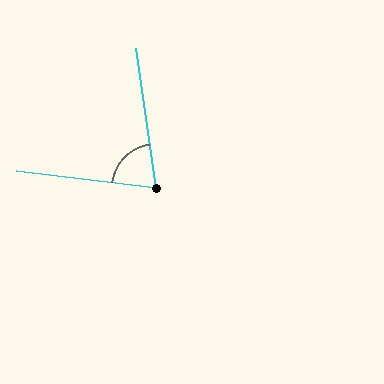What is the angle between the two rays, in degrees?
Approximately 75 degrees.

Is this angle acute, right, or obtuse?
It is acute.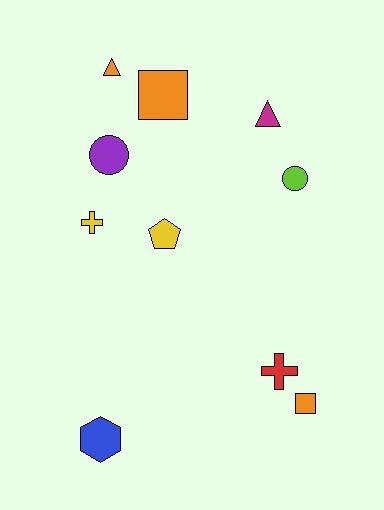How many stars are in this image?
There are no stars.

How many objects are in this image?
There are 10 objects.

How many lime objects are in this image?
There is 1 lime object.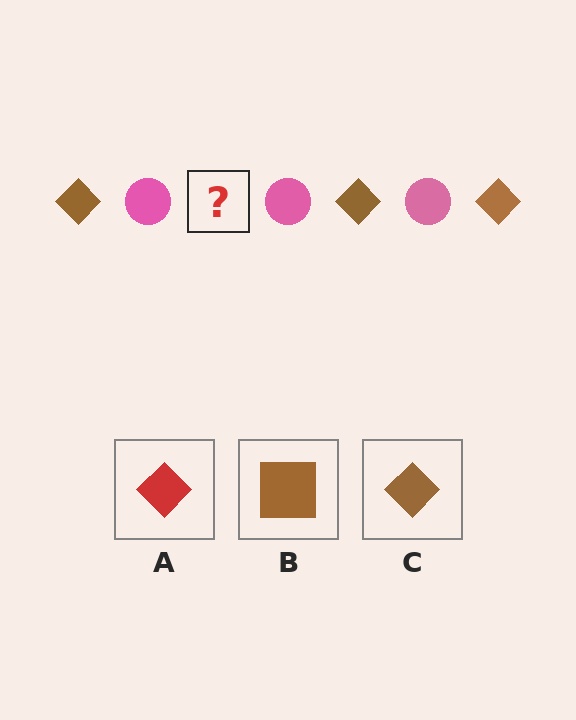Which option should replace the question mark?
Option C.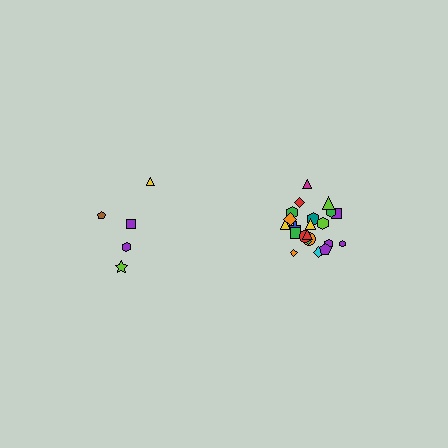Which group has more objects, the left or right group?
The right group.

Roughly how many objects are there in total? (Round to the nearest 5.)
Roughly 25 objects in total.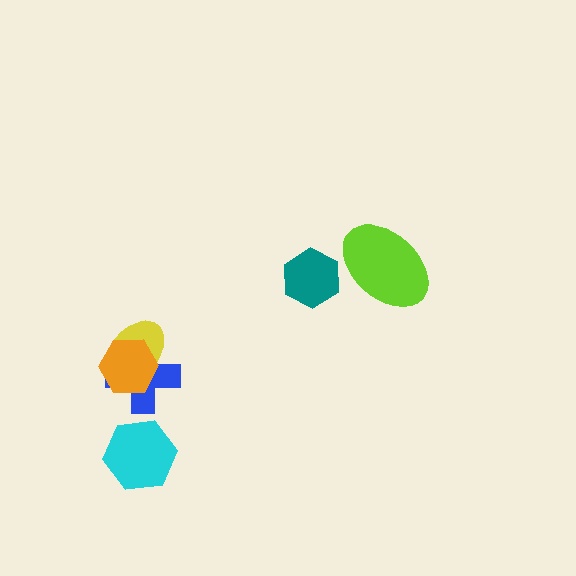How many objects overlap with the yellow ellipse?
2 objects overlap with the yellow ellipse.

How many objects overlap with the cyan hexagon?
0 objects overlap with the cyan hexagon.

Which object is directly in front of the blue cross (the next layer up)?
The yellow ellipse is directly in front of the blue cross.